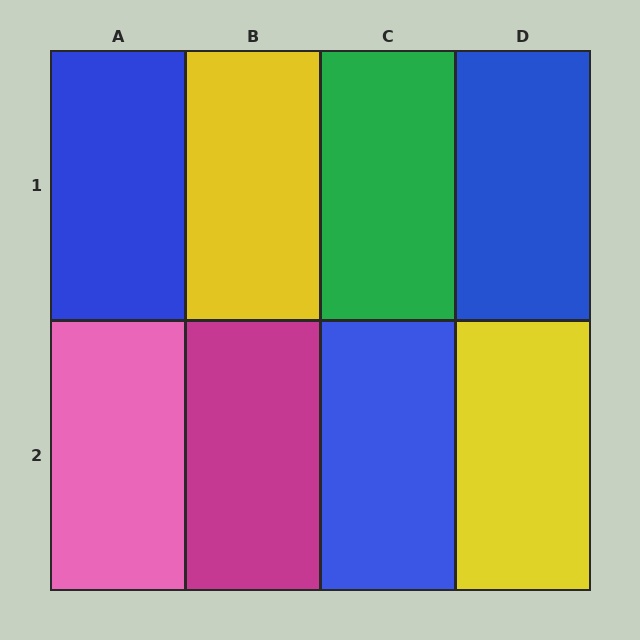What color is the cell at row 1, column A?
Blue.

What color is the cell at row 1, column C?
Green.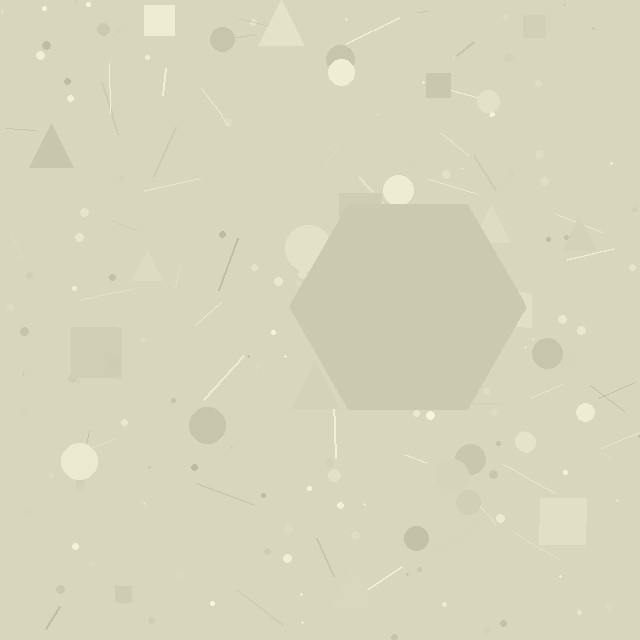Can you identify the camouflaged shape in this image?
The camouflaged shape is a hexagon.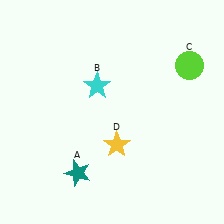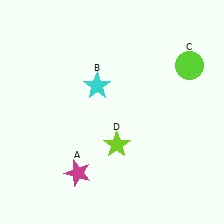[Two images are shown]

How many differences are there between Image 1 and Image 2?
There are 2 differences between the two images.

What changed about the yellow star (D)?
In Image 1, D is yellow. In Image 2, it changed to lime.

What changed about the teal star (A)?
In Image 1, A is teal. In Image 2, it changed to magenta.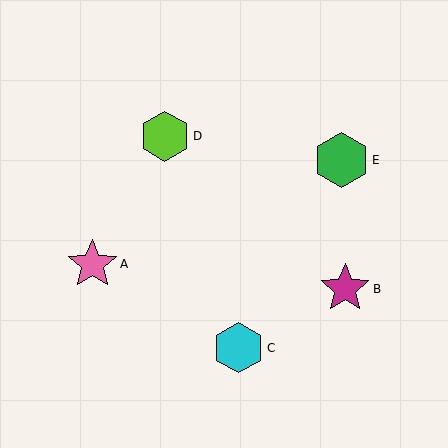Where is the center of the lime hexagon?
The center of the lime hexagon is at (165, 136).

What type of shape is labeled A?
Shape A is a pink star.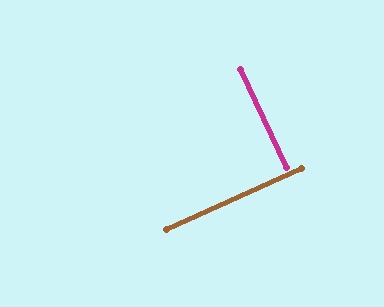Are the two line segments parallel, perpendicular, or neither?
Perpendicular — they meet at approximately 89°.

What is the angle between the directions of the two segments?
Approximately 89 degrees.